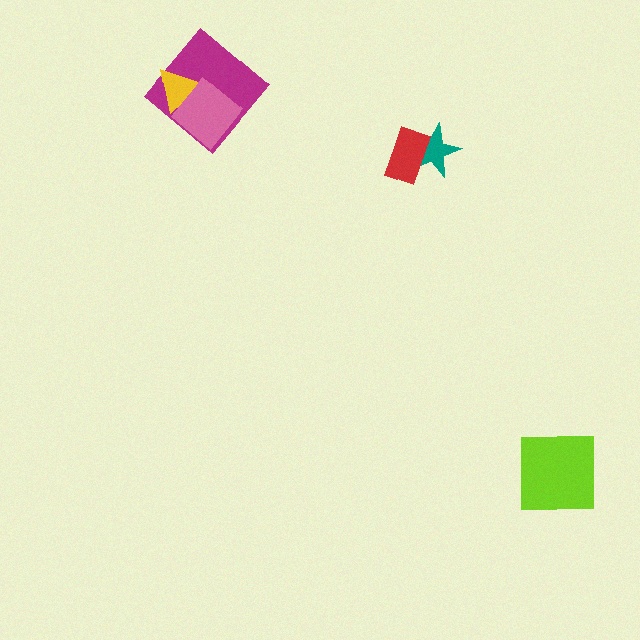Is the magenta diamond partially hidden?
Yes, it is partially covered by another shape.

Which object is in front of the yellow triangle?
The pink diamond is in front of the yellow triangle.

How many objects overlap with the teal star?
1 object overlaps with the teal star.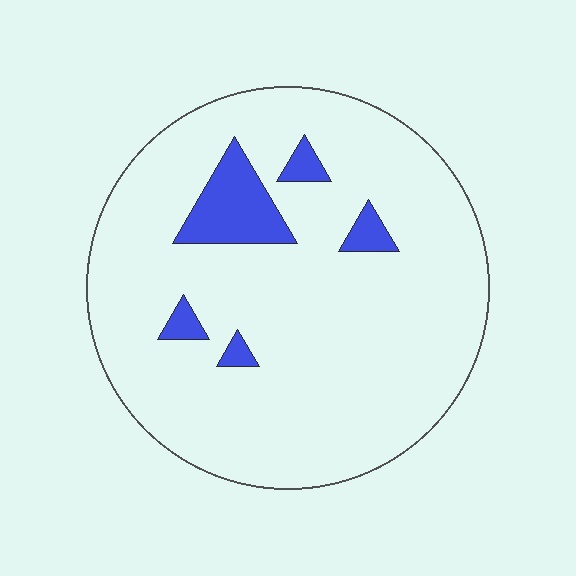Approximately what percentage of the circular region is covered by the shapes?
Approximately 10%.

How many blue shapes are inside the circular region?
5.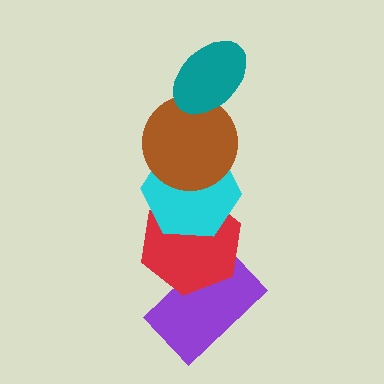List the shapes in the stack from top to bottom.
From top to bottom: the teal ellipse, the brown circle, the cyan hexagon, the red hexagon, the purple rectangle.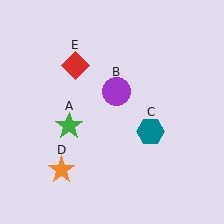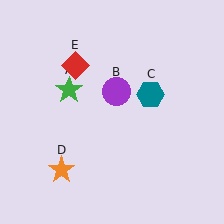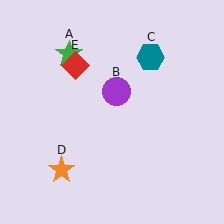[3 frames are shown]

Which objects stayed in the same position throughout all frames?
Purple circle (object B) and orange star (object D) and red diamond (object E) remained stationary.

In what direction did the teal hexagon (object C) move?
The teal hexagon (object C) moved up.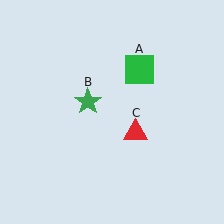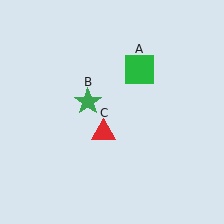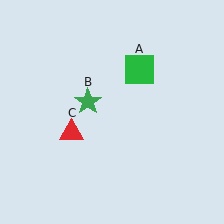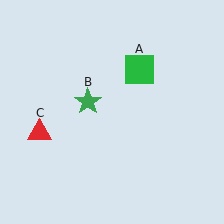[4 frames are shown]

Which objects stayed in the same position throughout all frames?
Green square (object A) and green star (object B) remained stationary.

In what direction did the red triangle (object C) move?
The red triangle (object C) moved left.